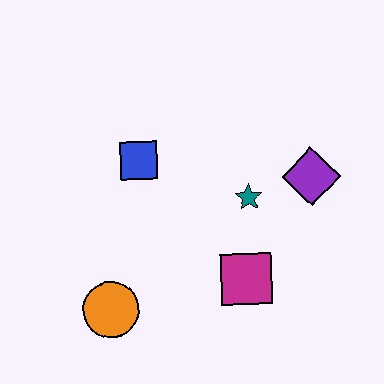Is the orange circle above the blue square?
No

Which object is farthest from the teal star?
The orange circle is farthest from the teal star.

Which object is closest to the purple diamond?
The teal star is closest to the purple diamond.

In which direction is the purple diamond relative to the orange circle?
The purple diamond is to the right of the orange circle.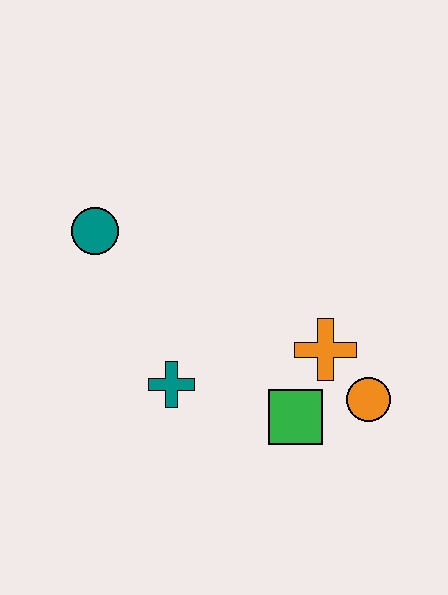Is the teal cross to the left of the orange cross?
Yes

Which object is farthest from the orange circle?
The teal circle is farthest from the orange circle.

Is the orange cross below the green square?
No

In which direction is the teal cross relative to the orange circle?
The teal cross is to the left of the orange circle.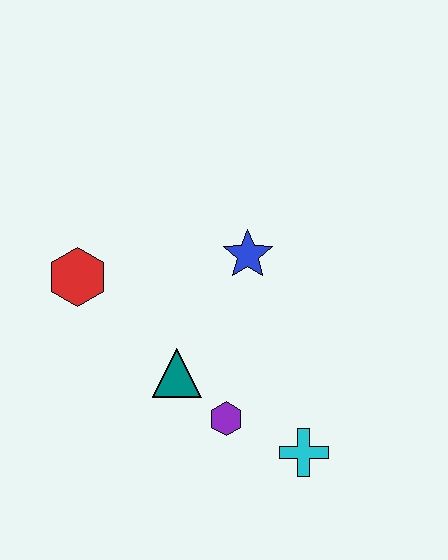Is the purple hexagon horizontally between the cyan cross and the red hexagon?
Yes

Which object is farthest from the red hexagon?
The cyan cross is farthest from the red hexagon.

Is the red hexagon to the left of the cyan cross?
Yes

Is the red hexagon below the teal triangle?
No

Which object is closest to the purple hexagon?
The teal triangle is closest to the purple hexagon.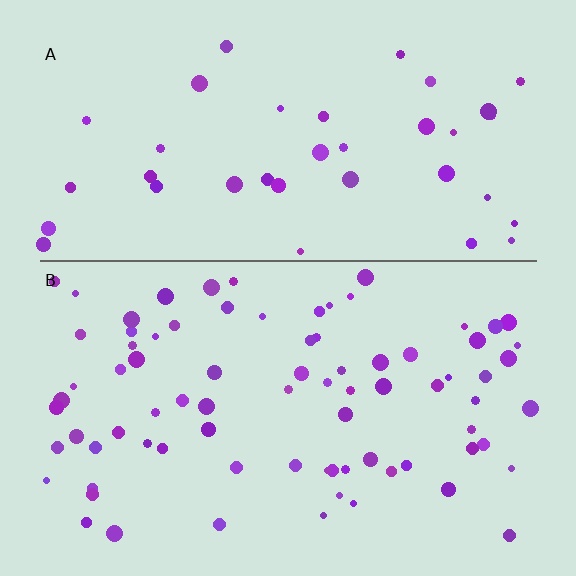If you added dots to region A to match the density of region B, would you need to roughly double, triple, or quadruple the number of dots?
Approximately double.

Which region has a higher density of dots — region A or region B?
B (the bottom).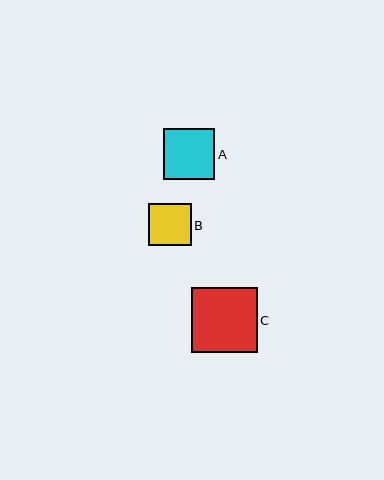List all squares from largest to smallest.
From largest to smallest: C, A, B.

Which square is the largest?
Square C is the largest with a size of approximately 66 pixels.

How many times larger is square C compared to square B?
Square C is approximately 1.5 times the size of square B.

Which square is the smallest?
Square B is the smallest with a size of approximately 42 pixels.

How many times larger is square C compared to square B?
Square C is approximately 1.5 times the size of square B.